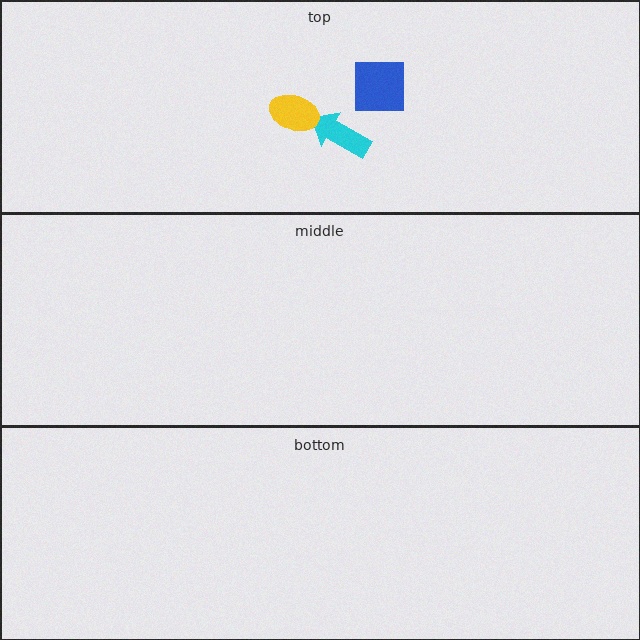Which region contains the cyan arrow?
The top region.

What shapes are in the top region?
The cyan arrow, the yellow ellipse, the blue square.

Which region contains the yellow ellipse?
The top region.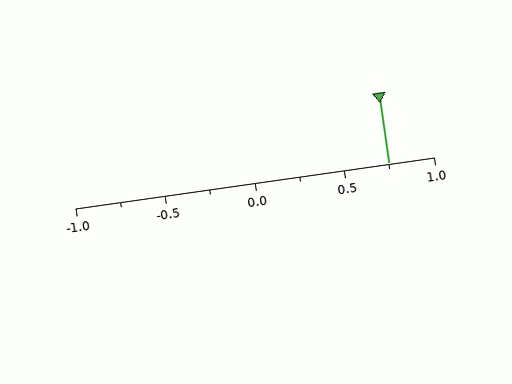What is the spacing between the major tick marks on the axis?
The major ticks are spaced 0.5 apart.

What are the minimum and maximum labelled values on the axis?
The axis runs from -1.0 to 1.0.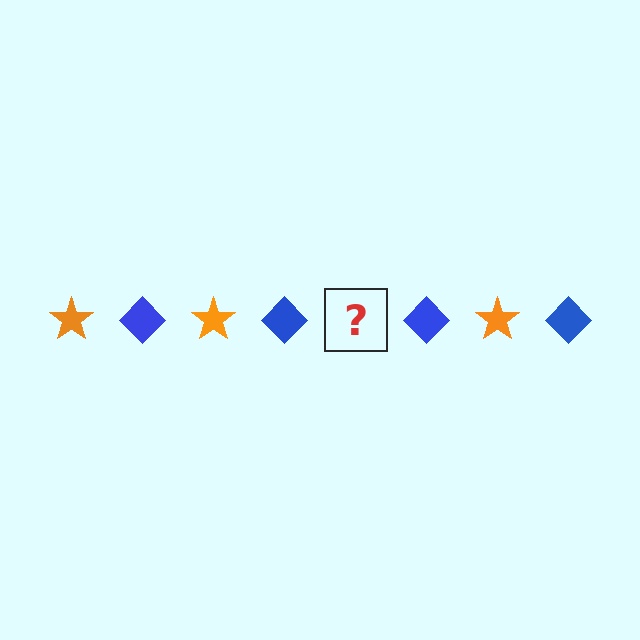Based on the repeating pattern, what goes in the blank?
The blank should be an orange star.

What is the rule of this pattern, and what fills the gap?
The rule is that the pattern alternates between orange star and blue diamond. The gap should be filled with an orange star.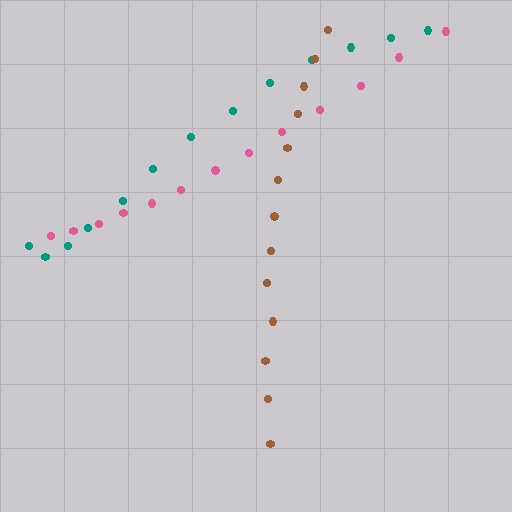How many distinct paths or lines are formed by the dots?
There are 3 distinct paths.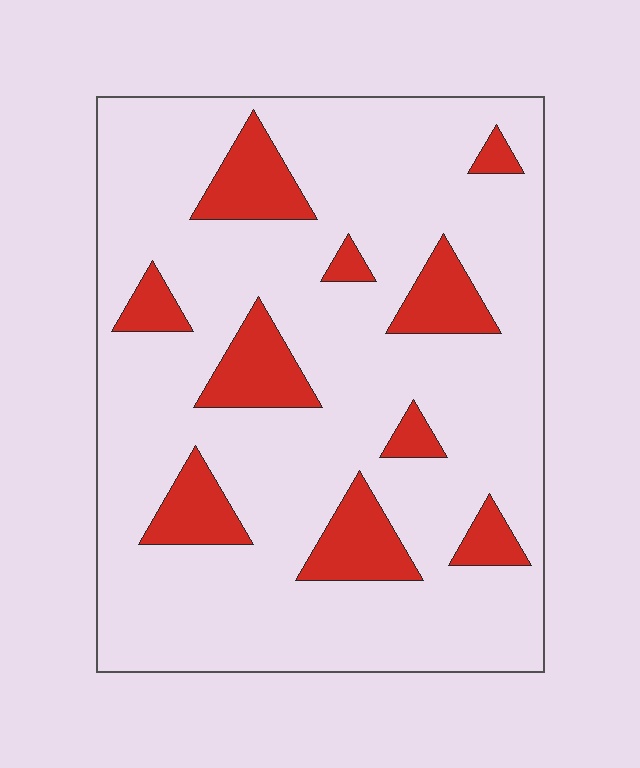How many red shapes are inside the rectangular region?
10.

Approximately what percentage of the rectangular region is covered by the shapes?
Approximately 15%.